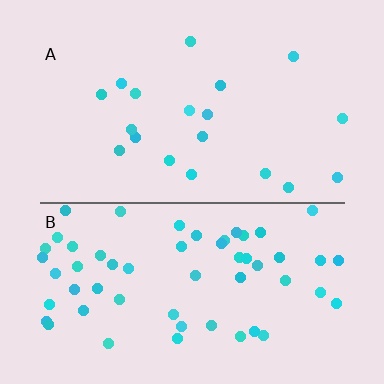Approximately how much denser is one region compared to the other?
Approximately 3.0× — region B over region A.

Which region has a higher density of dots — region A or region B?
B (the bottom).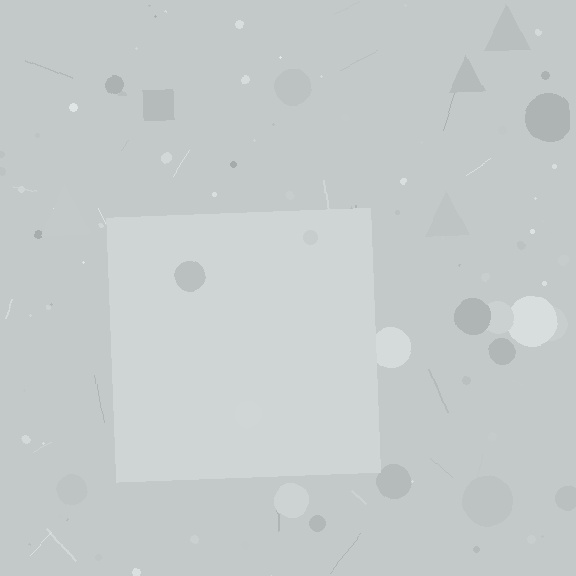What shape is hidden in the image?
A square is hidden in the image.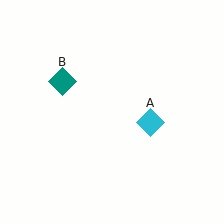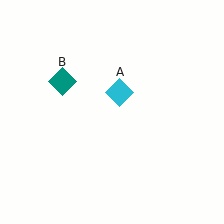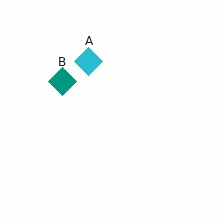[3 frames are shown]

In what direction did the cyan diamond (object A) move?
The cyan diamond (object A) moved up and to the left.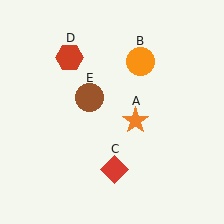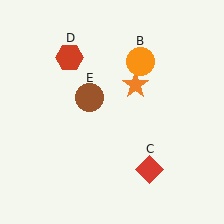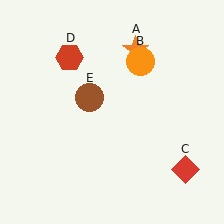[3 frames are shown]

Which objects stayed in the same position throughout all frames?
Orange circle (object B) and red hexagon (object D) and brown circle (object E) remained stationary.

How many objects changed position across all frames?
2 objects changed position: orange star (object A), red diamond (object C).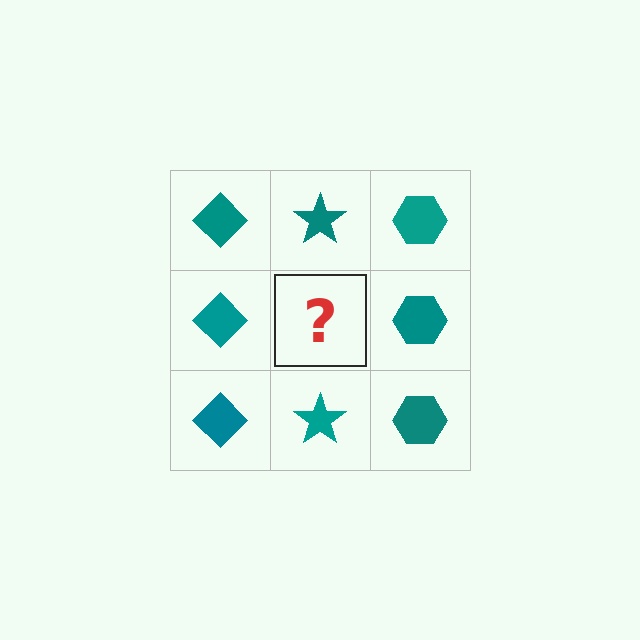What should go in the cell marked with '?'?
The missing cell should contain a teal star.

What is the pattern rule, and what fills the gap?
The rule is that each column has a consistent shape. The gap should be filled with a teal star.